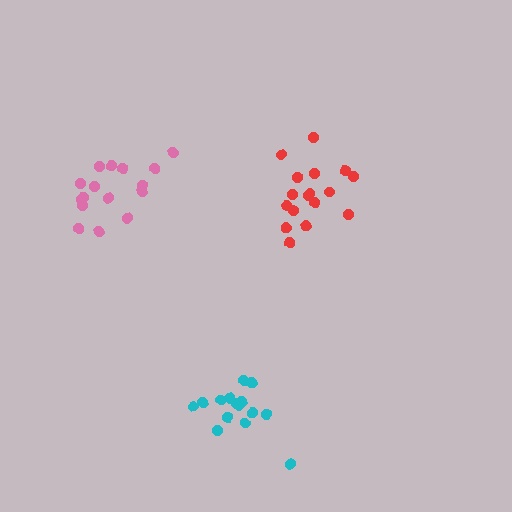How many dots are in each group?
Group 1: 15 dots, Group 2: 17 dots, Group 3: 16 dots (48 total).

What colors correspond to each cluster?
The clusters are colored: cyan, red, pink.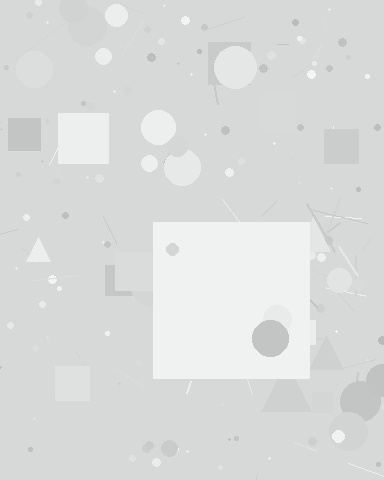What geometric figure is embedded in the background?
A square is embedded in the background.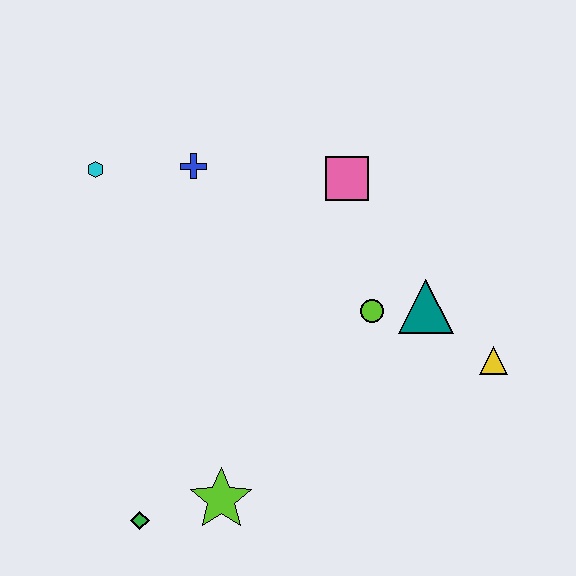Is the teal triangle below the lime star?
No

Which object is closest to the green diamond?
The lime star is closest to the green diamond.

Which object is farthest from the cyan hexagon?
The yellow triangle is farthest from the cyan hexagon.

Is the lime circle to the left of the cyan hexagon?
No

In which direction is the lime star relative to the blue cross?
The lime star is below the blue cross.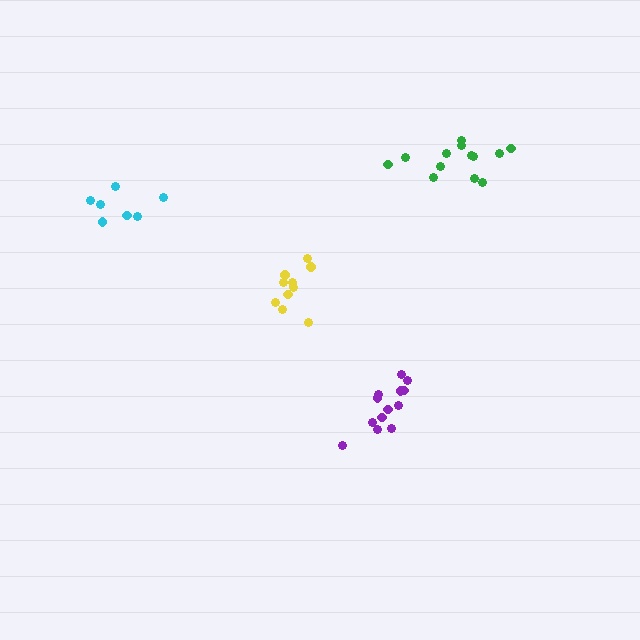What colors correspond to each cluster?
The clusters are colored: purple, cyan, yellow, green.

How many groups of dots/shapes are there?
There are 4 groups.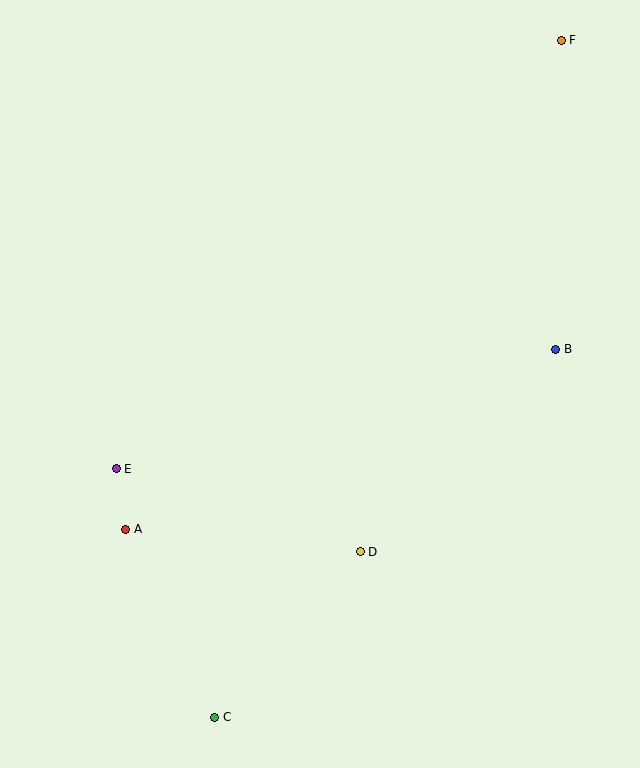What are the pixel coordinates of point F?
Point F is at (561, 40).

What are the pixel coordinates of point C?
Point C is at (215, 717).